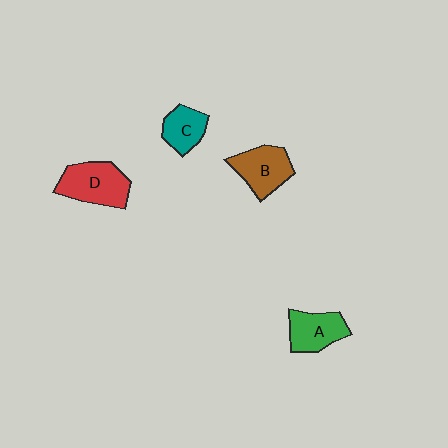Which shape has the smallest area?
Shape C (teal).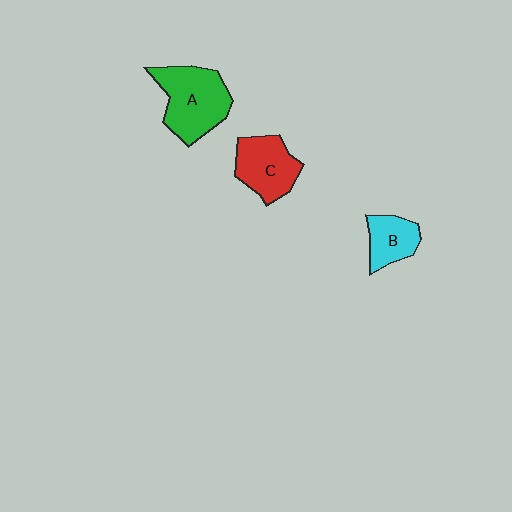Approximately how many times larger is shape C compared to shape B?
Approximately 1.4 times.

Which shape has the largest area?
Shape A (green).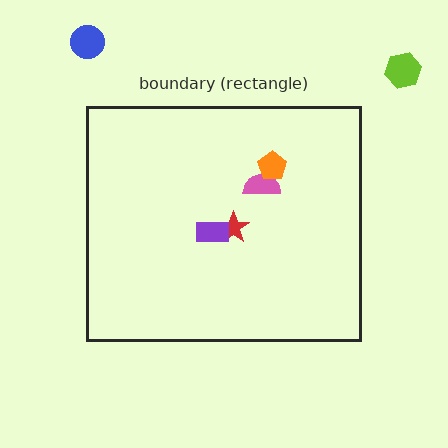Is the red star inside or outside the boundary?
Inside.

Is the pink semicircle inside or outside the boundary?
Inside.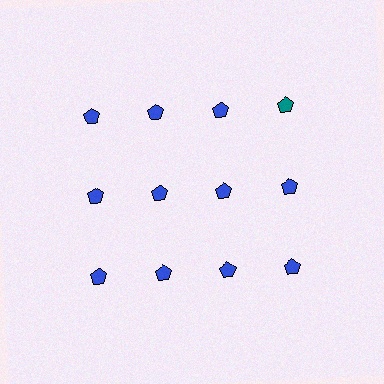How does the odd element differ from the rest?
It has a different color: teal instead of blue.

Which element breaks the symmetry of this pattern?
The teal pentagon in the top row, second from right column breaks the symmetry. All other shapes are blue pentagons.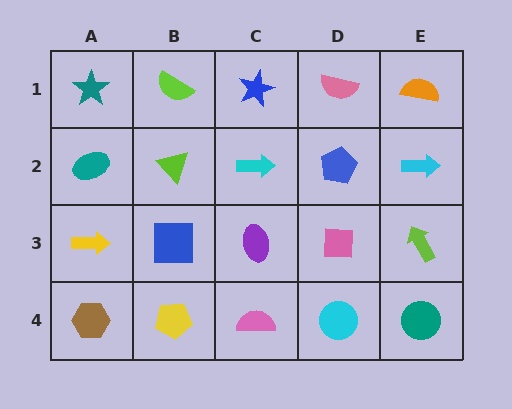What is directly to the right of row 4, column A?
A yellow pentagon.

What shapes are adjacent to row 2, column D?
A pink semicircle (row 1, column D), a pink square (row 3, column D), a cyan arrow (row 2, column C), a cyan arrow (row 2, column E).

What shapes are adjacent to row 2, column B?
A lime semicircle (row 1, column B), a blue square (row 3, column B), a teal ellipse (row 2, column A), a cyan arrow (row 2, column C).